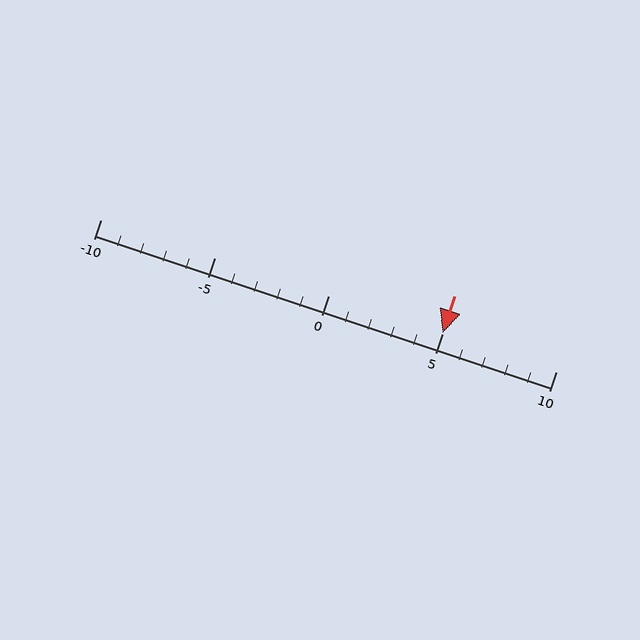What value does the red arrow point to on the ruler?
The red arrow points to approximately 5.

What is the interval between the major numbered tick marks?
The major tick marks are spaced 5 units apart.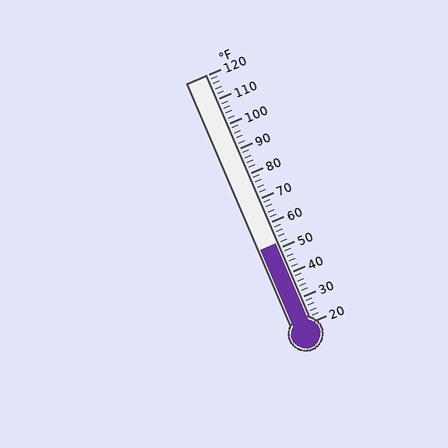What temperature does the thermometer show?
The thermometer shows approximately 52°F.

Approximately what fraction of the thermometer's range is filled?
The thermometer is filled to approximately 30% of its range.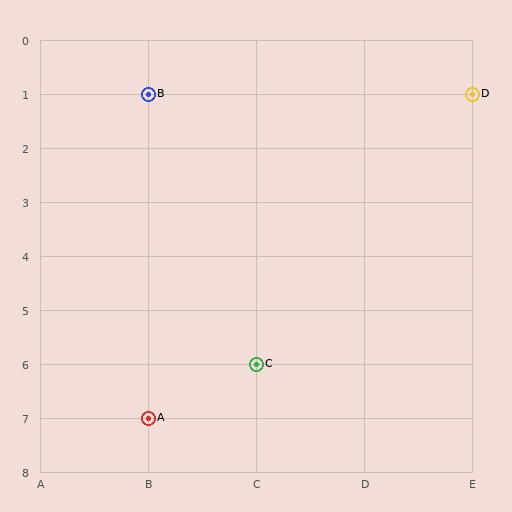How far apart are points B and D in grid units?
Points B and D are 3 columns apart.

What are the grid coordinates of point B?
Point B is at grid coordinates (B, 1).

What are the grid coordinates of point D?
Point D is at grid coordinates (E, 1).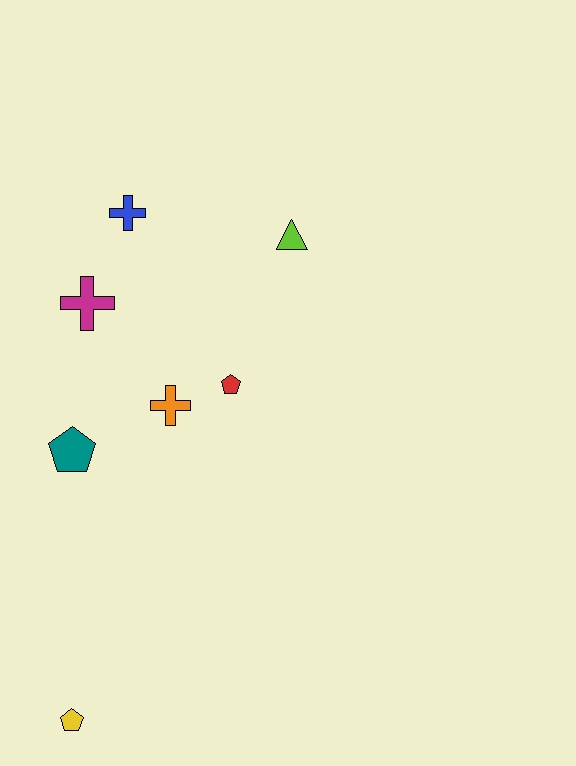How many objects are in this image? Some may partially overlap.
There are 7 objects.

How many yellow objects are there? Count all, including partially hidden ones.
There is 1 yellow object.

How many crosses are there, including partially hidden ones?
There are 3 crosses.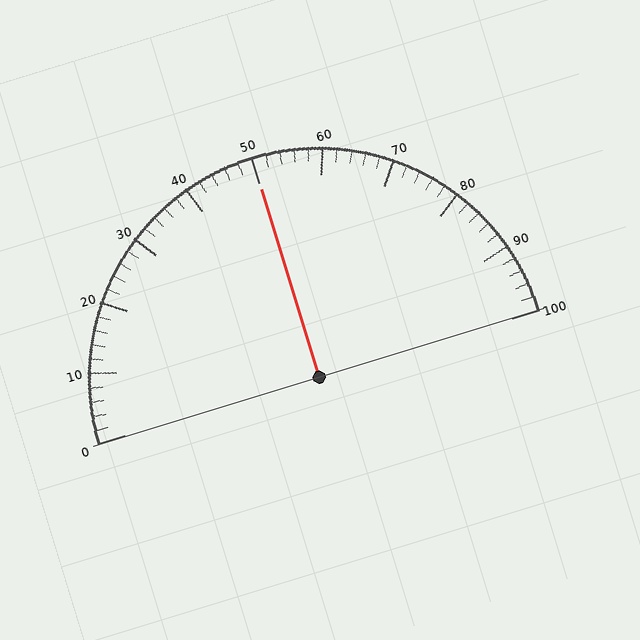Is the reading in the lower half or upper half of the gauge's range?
The reading is in the upper half of the range (0 to 100).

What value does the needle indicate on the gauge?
The needle indicates approximately 50.